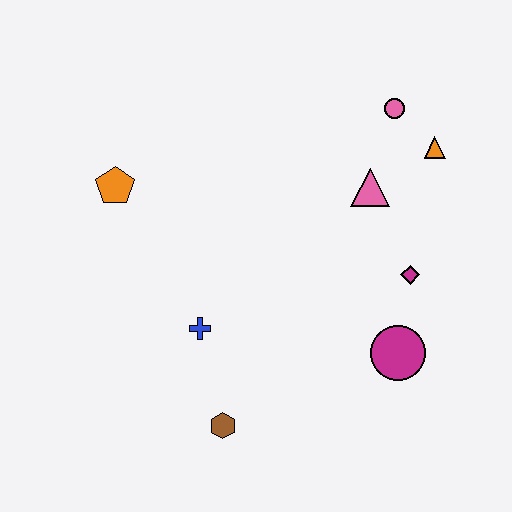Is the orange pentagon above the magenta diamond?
Yes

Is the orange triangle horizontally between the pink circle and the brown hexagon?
No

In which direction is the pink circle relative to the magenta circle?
The pink circle is above the magenta circle.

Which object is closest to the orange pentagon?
The blue cross is closest to the orange pentagon.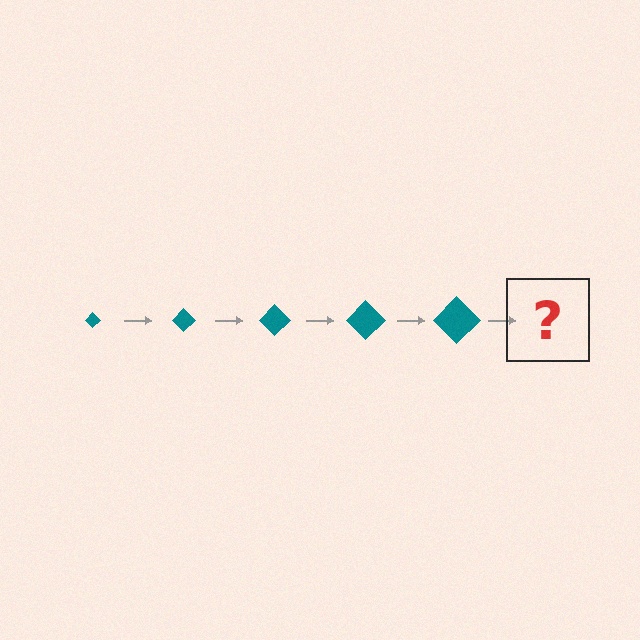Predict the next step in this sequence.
The next step is a teal diamond, larger than the previous one.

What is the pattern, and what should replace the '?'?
The pattern is that the diamond gets progressively larger each step. The '?' should be a teal diamond, larger than the previous one.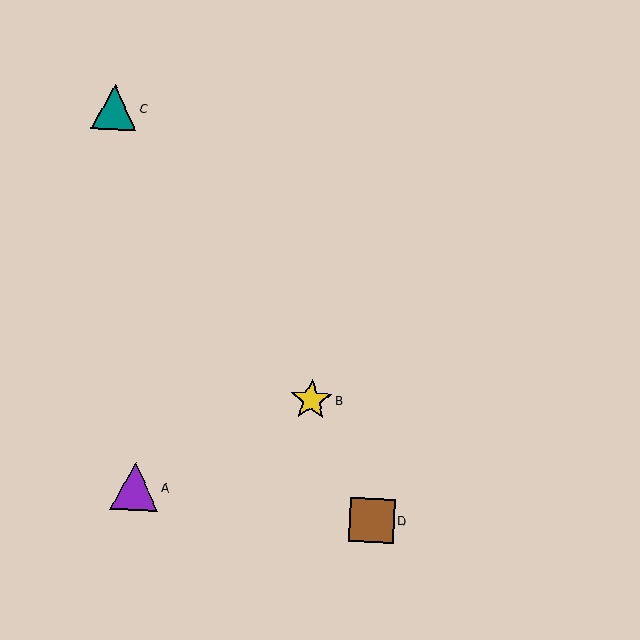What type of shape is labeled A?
Shape A is a purple triangle.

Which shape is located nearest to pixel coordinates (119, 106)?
The teal triangle (labeled C) at (114, 108) is nearest to that location.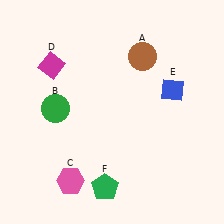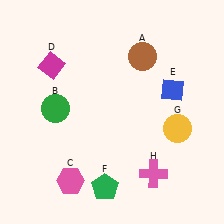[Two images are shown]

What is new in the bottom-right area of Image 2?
A yellow circle (G) was added in the bottom-right area of Image 2.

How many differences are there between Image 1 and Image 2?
There are 2 differences between the two images.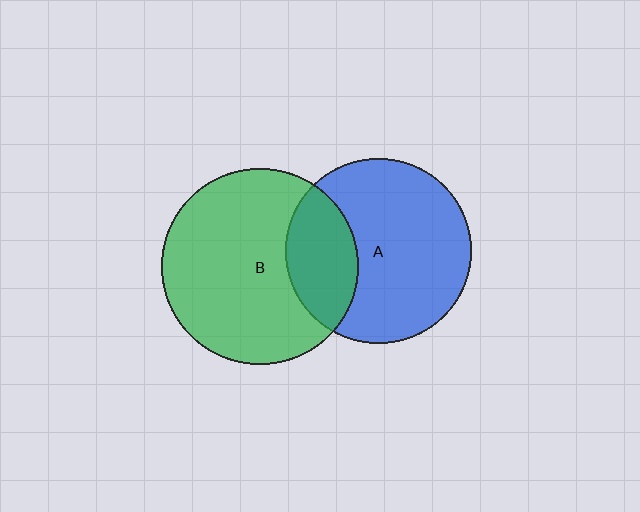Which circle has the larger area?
Circle B (green).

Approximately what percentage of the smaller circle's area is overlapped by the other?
Approximately 25%.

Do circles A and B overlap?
Yes.